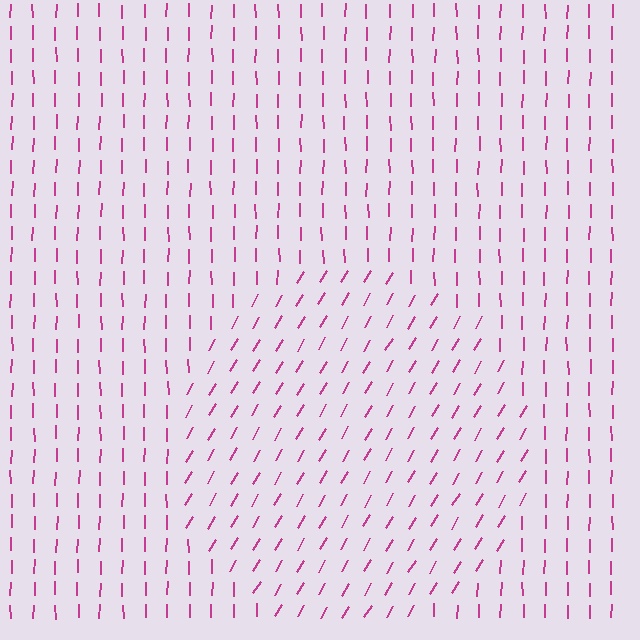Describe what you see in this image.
The image is filled with small magenta line segments. A circle region in the image has lines oriented differently from the surrounding lines, creating a visible texture boundary.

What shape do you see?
I see a circle.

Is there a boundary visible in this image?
Yes, there is a texture boundary formed by a change in line orientation.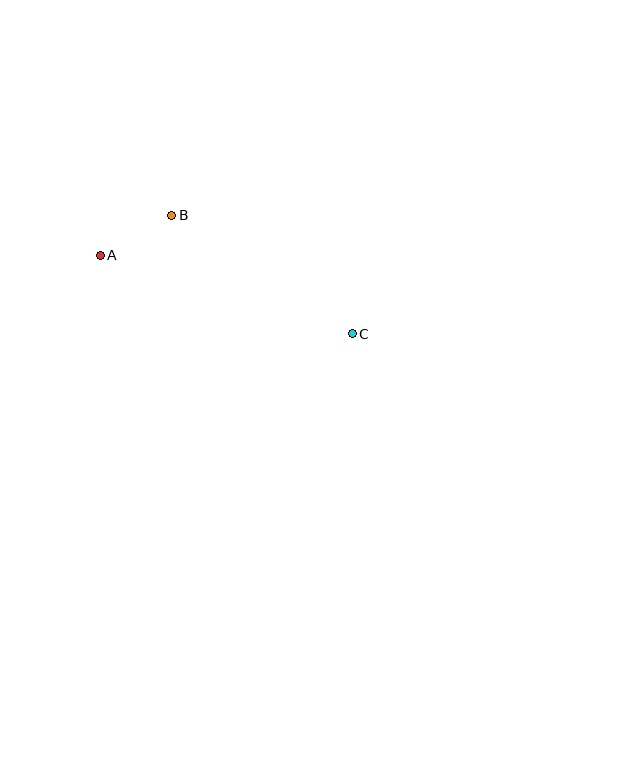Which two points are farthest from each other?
Points A and C are farthest from each other.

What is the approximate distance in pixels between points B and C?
The distance between B and C is approximately 216 pixels.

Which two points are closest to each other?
Points A and B are closest to each other.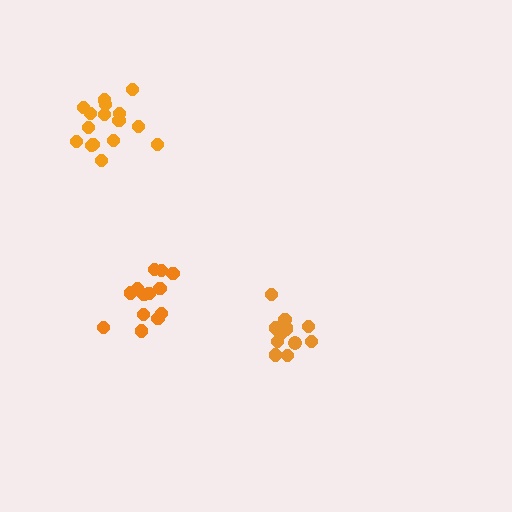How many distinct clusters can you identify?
There are 3 distinct clusters.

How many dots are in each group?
Group 1: 14 dots, Group 2: 16 dots, Group 3: 13 dots (43 total).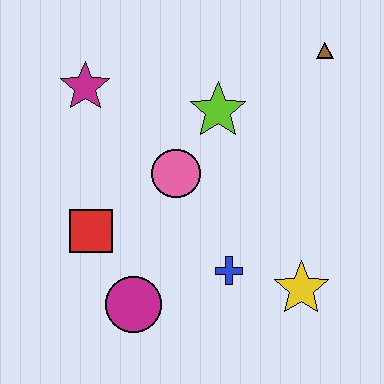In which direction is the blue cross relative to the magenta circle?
The blue cross is to the right of the magenta circle.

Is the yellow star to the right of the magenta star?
Yes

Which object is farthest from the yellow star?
The magenta star is farthest from the yellow star.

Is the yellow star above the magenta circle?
Yes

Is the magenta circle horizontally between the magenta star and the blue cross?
Yes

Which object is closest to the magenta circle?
The red square is closest to the magenta circle.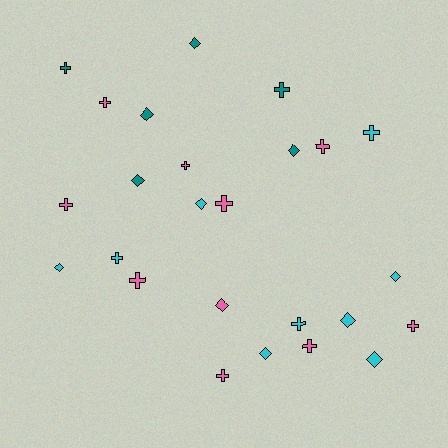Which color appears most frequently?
Pink, with 10 objects.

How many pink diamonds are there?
There is 1 pink diamond.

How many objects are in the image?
There are 25 objects.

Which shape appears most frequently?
Cross, with 14 objects.